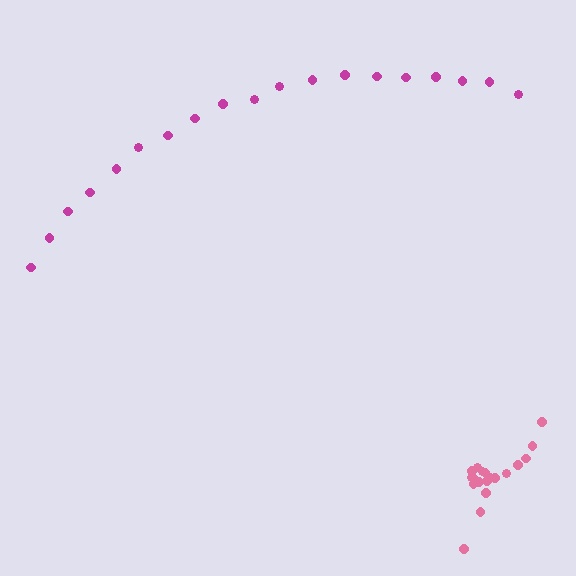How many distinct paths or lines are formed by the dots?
There are 2 distinct paths.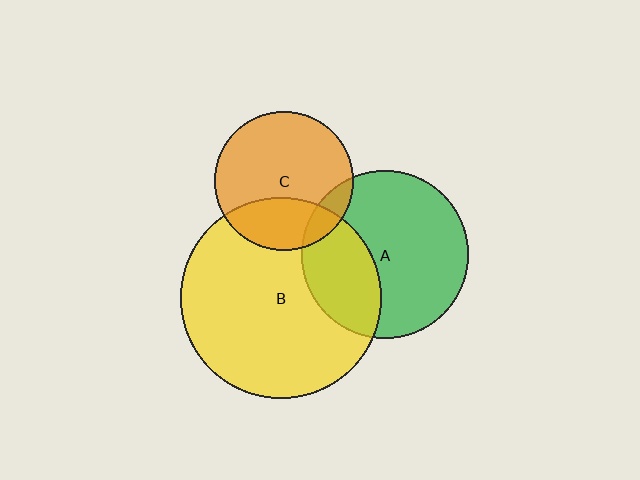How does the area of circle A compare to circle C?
Approximately 1.5 times.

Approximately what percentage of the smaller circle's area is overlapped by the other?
Approximately 10%.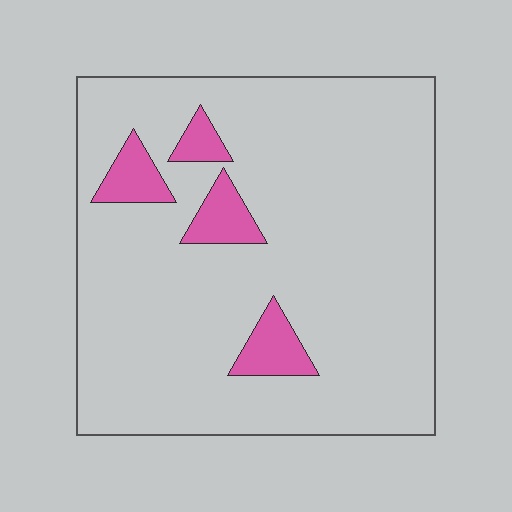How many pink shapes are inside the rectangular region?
4.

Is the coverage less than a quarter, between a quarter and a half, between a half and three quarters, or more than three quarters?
Less than a quarter.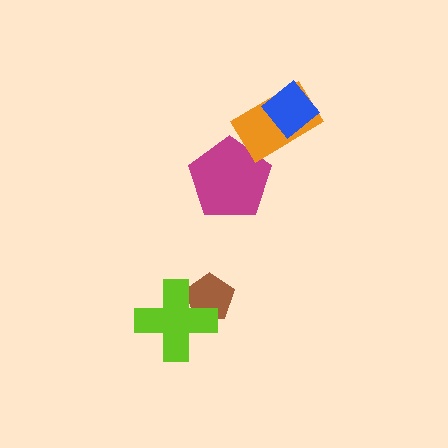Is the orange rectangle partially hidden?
Yes, it is partially covered by another shape.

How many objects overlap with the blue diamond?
1 object overlaps with the blue diamond.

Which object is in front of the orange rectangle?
The blue diamond is in front of the orange rectangle.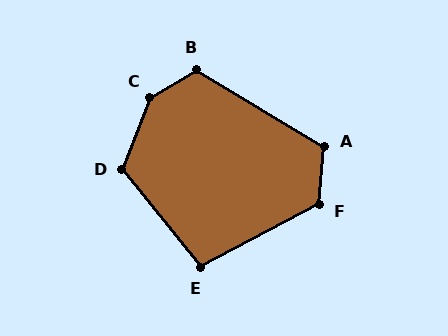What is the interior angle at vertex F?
Approximately 122 degrees (obtuse).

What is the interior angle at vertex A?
Approximately 117 degrees (obtuse).